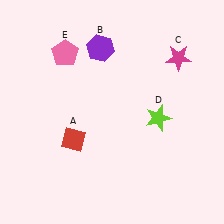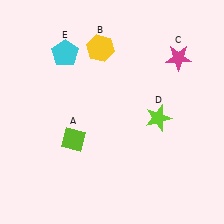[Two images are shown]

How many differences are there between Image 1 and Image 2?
There are 3 differences between the two images.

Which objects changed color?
A changed from red to lime. B changed from purple to yellow. E changed from pink to cyan.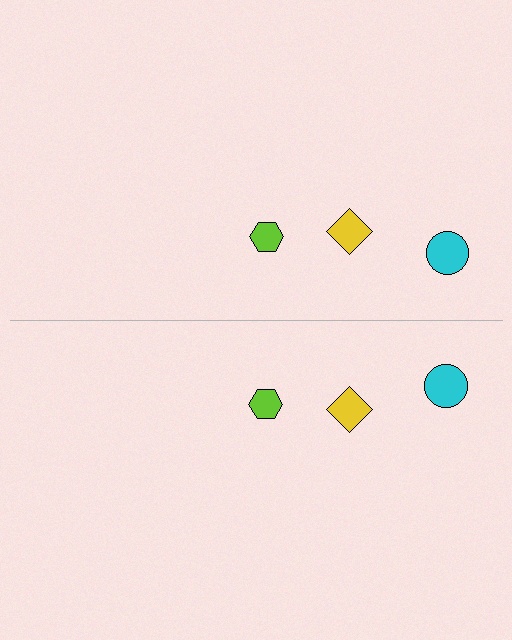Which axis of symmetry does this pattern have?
The pattern has a horizontal axis of symmetry running through the center of the image.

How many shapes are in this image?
There are 6 shapes in this image.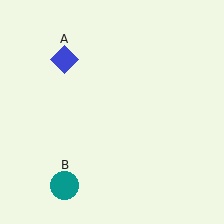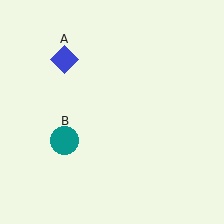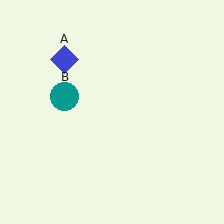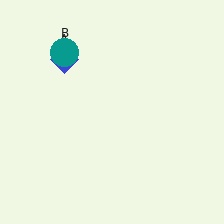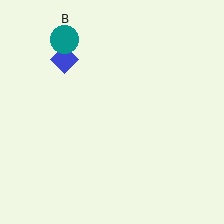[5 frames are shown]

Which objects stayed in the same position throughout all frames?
Blue diamond (object A) remained stationary.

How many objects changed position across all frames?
1 object changed position: teal circle (object B).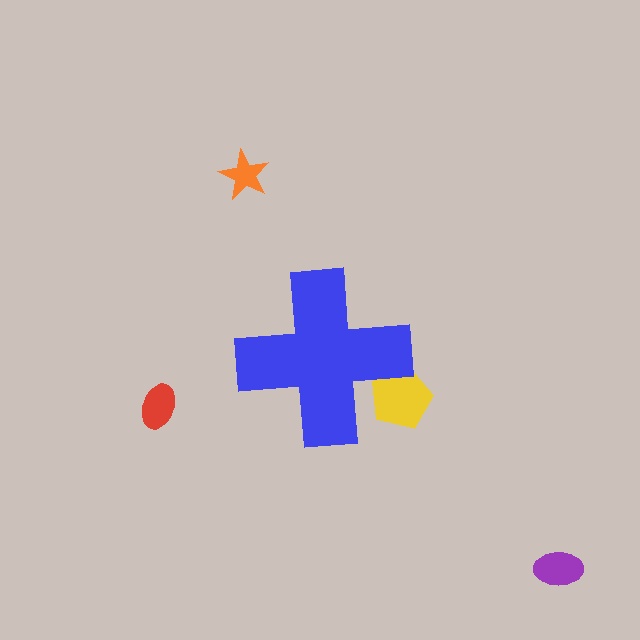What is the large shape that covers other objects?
A blue cross.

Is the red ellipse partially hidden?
No, the red ellipse is fully visible.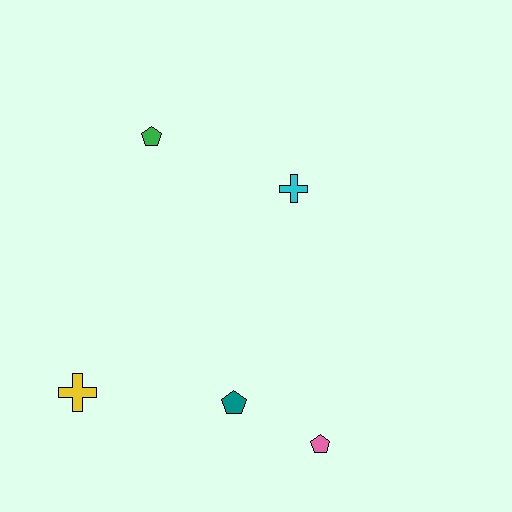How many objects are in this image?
There are 5 objects.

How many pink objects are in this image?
There is 1 pink object.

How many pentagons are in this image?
There are 3 pentagons.